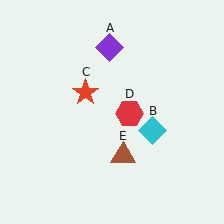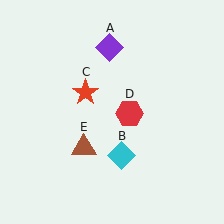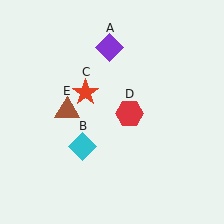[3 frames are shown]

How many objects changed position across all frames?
2 objects changed position: cyan diamond (object B), brown triangle (object E).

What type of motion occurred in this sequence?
The cyan diamond (object B), brown triangle (object E) rotated clockwise around the center of the scene.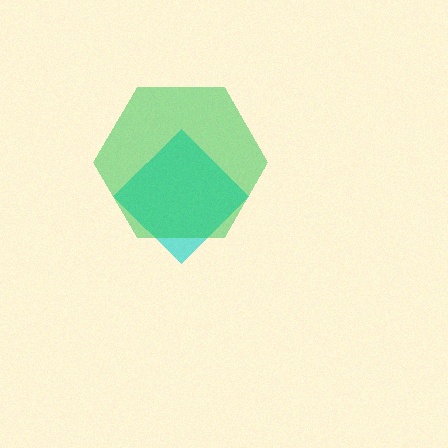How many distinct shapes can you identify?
There are 2 distinct shapes: a cyan diamond, a green hexagon.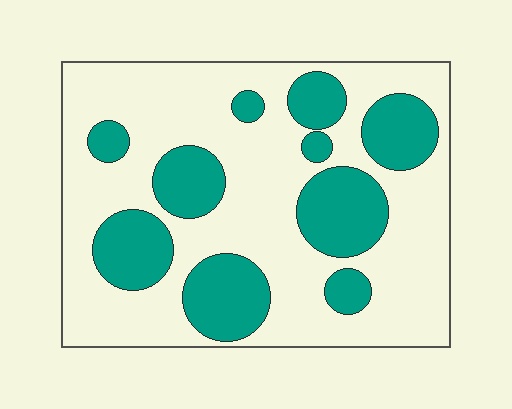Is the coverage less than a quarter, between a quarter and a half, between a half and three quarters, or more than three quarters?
Between a quarter and a half.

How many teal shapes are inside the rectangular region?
10.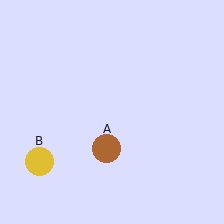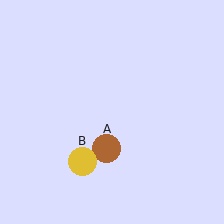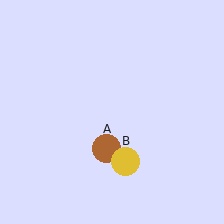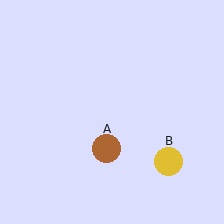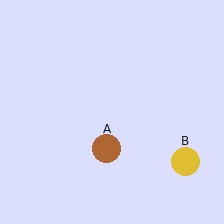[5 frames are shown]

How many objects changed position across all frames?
1 object changed position: yellow circle (object B).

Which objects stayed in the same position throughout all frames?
Brown circle (object A) remained stationary.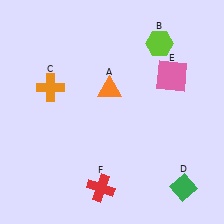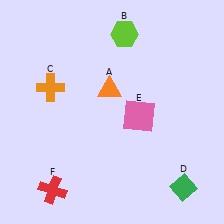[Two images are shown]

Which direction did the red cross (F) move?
The red cross (F) moved left.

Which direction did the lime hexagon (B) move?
The lime hexagon (B) moved left.